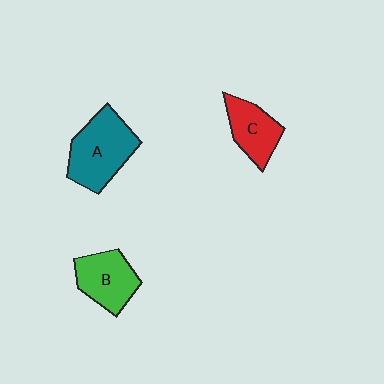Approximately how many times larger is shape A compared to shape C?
Approximately 1.5 times.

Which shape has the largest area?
Shape A (teal).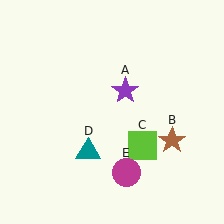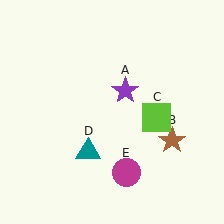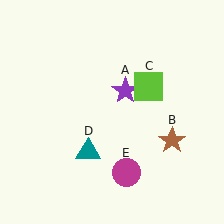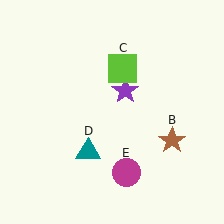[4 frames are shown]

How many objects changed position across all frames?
1 object changed position: lime square (object C).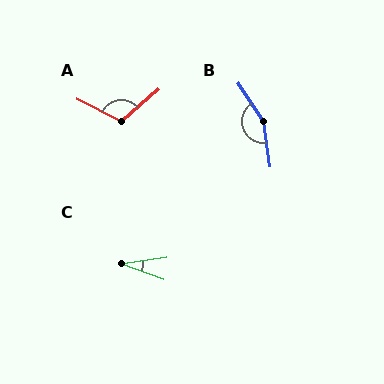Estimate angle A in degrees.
Approximately 112 degrees.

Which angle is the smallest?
C, at approximately 28 degrees.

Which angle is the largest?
B, at approximately 155 degrees.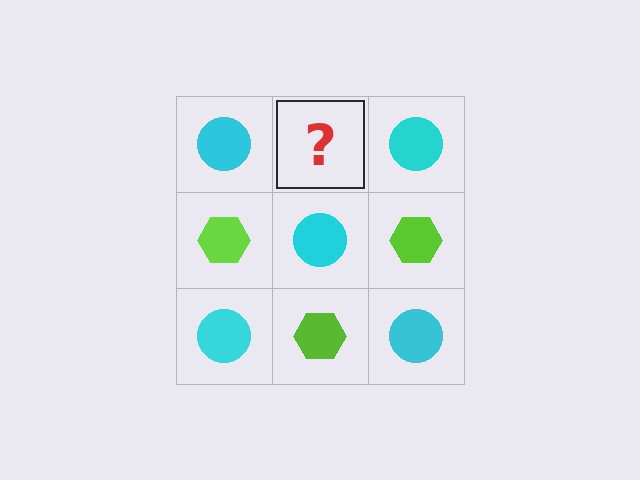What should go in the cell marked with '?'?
The missing cell should contain a lime hexagon.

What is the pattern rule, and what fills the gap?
The rule is that it alternates cyan circle and lime hexagon in a checkerboard pattern. The gap should be filled with a lime hexagon.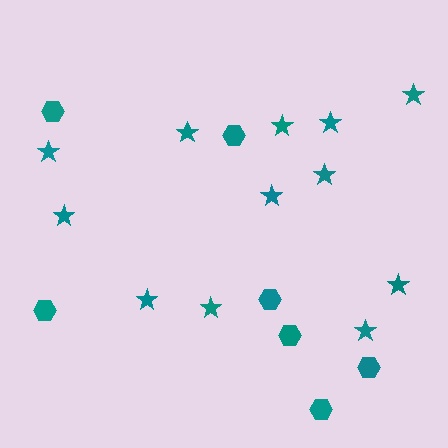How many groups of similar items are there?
There are 2 groups: one group of hexagons (7) and one group of stars (12).